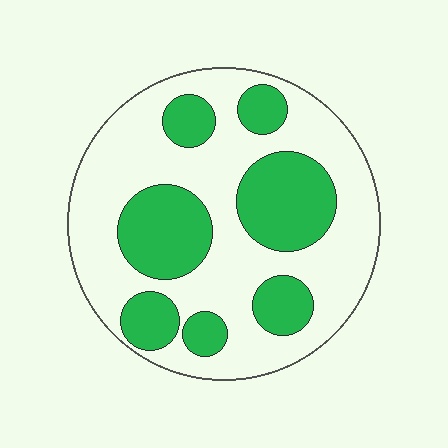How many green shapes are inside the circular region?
7.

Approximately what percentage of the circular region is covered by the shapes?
Approximately 35%.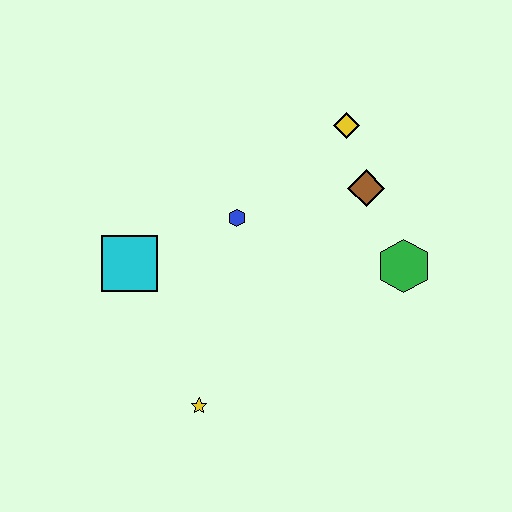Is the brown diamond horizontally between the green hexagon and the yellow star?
Yes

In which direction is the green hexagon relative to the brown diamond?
The green hexagon is below the brown diamond.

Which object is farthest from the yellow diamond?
The yellow star is farthest from the yellow diamond.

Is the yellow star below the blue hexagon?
Yes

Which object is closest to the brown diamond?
The yellow diamond is closest to the brown diamond.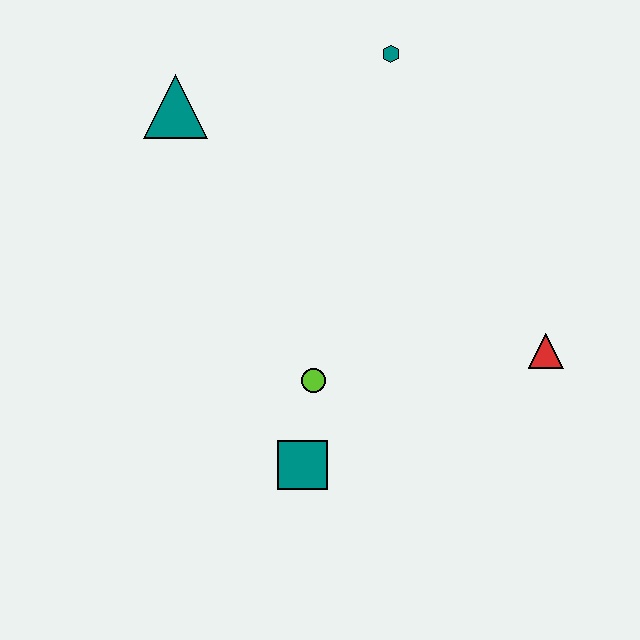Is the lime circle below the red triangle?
Yes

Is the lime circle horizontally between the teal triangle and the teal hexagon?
Yes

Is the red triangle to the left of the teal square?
No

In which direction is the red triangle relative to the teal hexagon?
The red triangle is below the teal hexagon.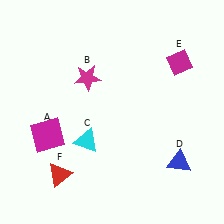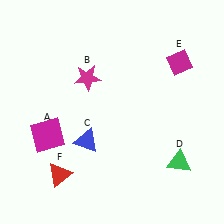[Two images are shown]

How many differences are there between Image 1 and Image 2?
There are 2 differences between the two images.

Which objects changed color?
C changed from cyan to blue. D changed from blue to green.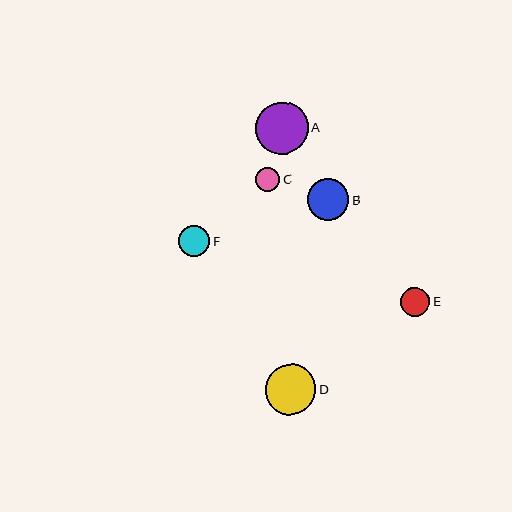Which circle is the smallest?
Circle C is the smallest with a size of approximately 24 pixels.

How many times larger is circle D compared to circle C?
Circle D is approximately 2.1 times the size of circle C.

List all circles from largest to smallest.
From largest to smallest: A, D, B, F, E, C.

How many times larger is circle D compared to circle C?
Circle D is approximately 2.1 times the size of circle C.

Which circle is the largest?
Circle A is the largest with a size of approximately 52 pixels.